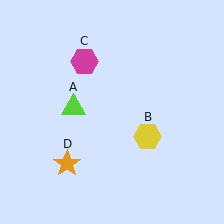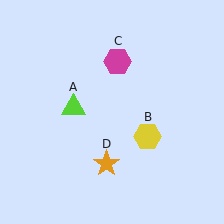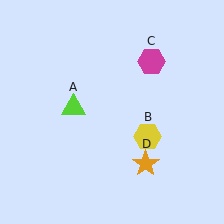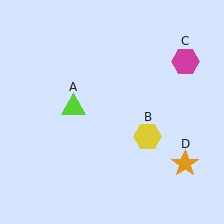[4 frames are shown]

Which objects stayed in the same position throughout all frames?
Lime triangle (object A) and yellow hexagon (object B) remained stationary.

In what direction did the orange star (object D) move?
The orange star (object D) moved right.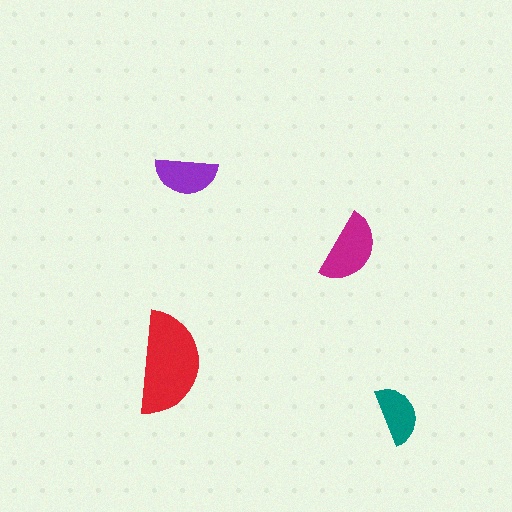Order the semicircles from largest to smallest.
the red one, the magenta one, the purple one, the teal one.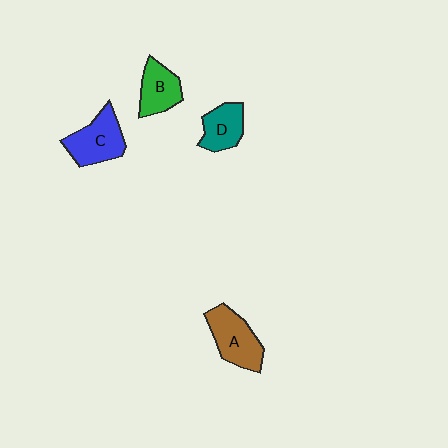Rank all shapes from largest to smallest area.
From largest to smallest: A (brown), C (blue), B (green), D (teal).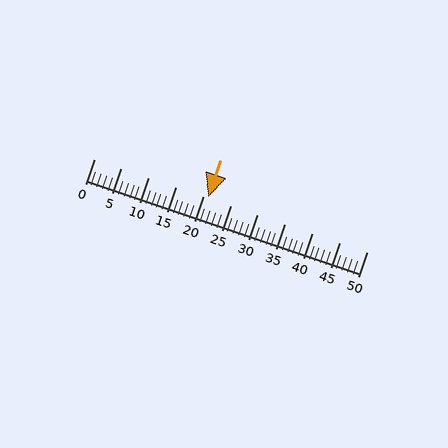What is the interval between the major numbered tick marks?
The major tick marks are spaced 5 units apart.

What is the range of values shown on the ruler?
The ruler shows values from 0 to 50.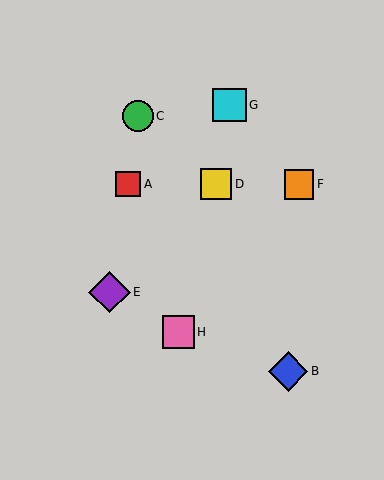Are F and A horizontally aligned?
Yes, both are at y≈184.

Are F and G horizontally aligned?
No, F is at y≈184 and G is at y≈105.